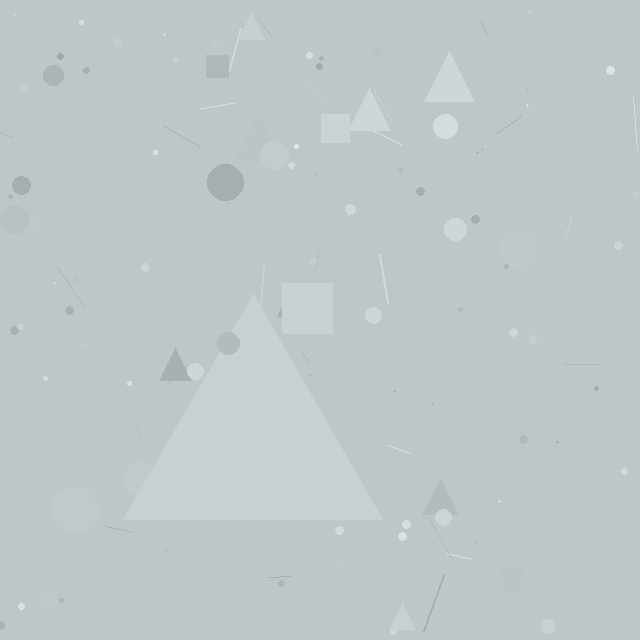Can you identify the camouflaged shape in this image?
The camouflaged shape is a triangle.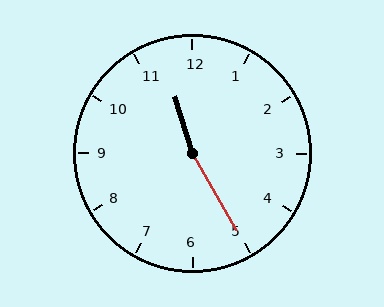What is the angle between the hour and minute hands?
Approximately 168 degrees.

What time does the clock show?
11:25.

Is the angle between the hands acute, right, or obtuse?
It is obtuse.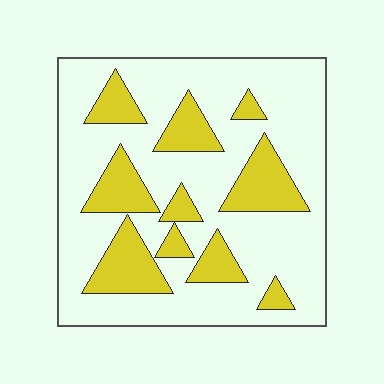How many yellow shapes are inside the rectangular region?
10.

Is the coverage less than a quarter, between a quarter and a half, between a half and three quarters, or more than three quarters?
Between a quarter and a half.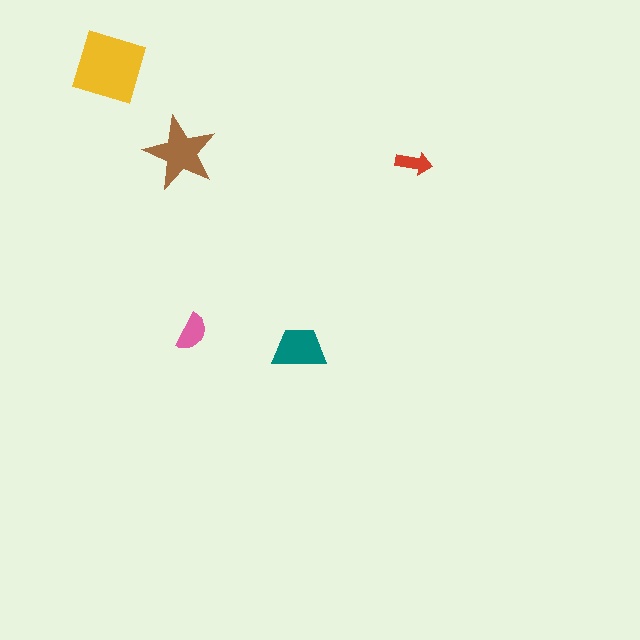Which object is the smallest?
The red arrow.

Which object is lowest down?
The teal trapezoid is bottommost.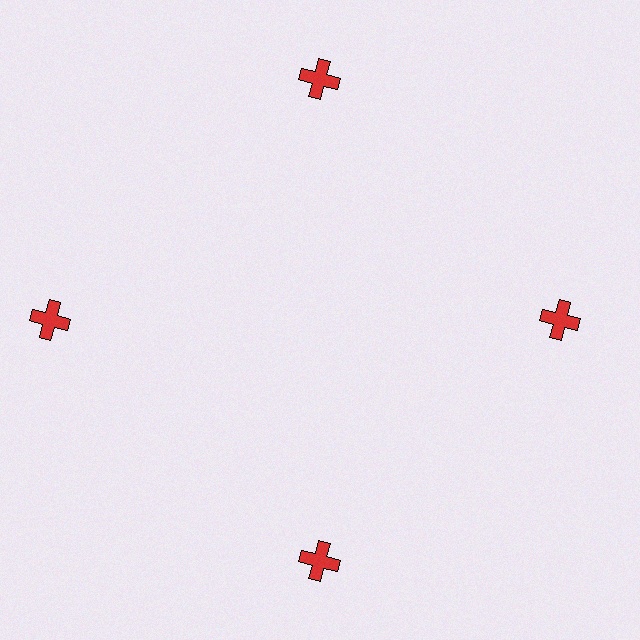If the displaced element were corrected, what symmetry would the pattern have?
It would have 4-fold rotational symmetry — the pattern would map onto itself every 90 degrees.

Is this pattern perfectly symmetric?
No. The 4 red crosses are arranged in a ring, but one element near the 9 o'clock position is pushed outward from the center, breaking the 4-fold rotational symmetry.